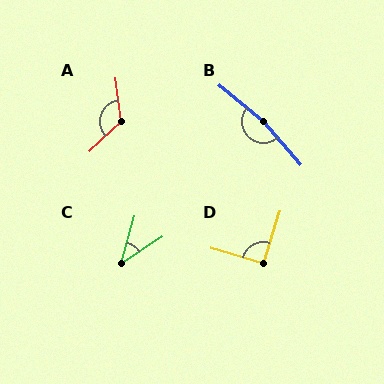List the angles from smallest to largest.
C (41°), D (91°), A (125°), B (170°).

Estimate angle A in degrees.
Approximately 125 degrees.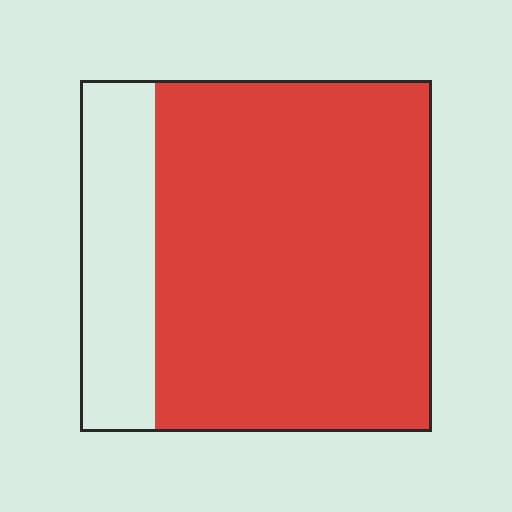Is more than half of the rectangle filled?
Yes.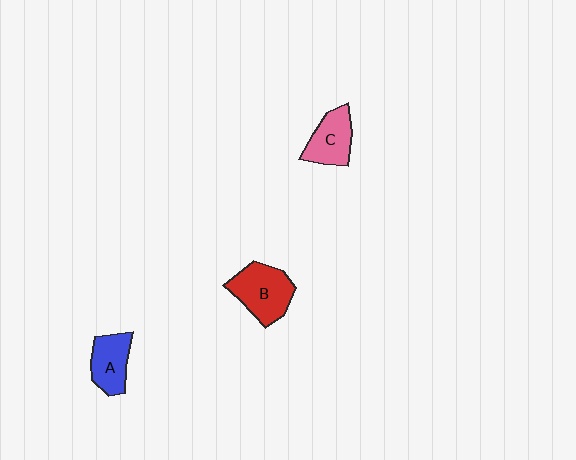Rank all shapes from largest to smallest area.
From largest to smallest: B (red), C (pink), A (blue).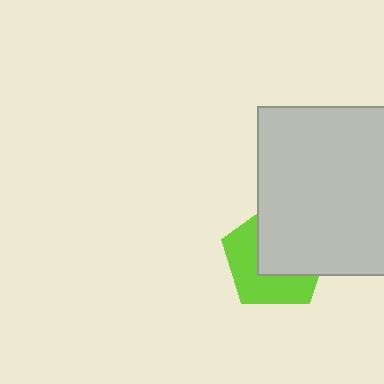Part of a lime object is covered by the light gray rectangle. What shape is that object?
It is a pentagon.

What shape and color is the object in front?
The object in front is a light gray rectangle.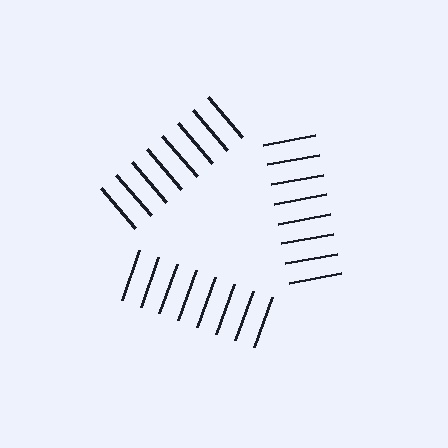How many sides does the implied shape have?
3 sides — the line-ends trace a triangle.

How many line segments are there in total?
24 — 8 along each of the 3 edges.